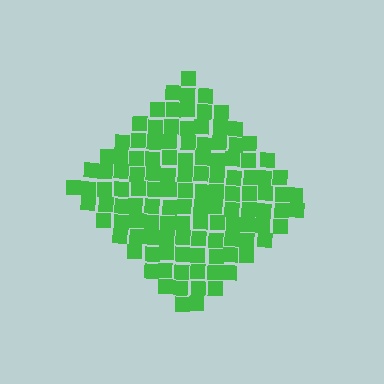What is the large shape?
The large shape is a diamond.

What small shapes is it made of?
It is made of small squares.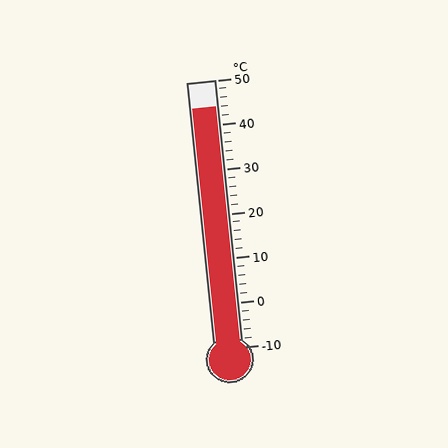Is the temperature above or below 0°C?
The temperature is above 0°C.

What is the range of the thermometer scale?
The thermometer scale ranges from -10°C to 50°C.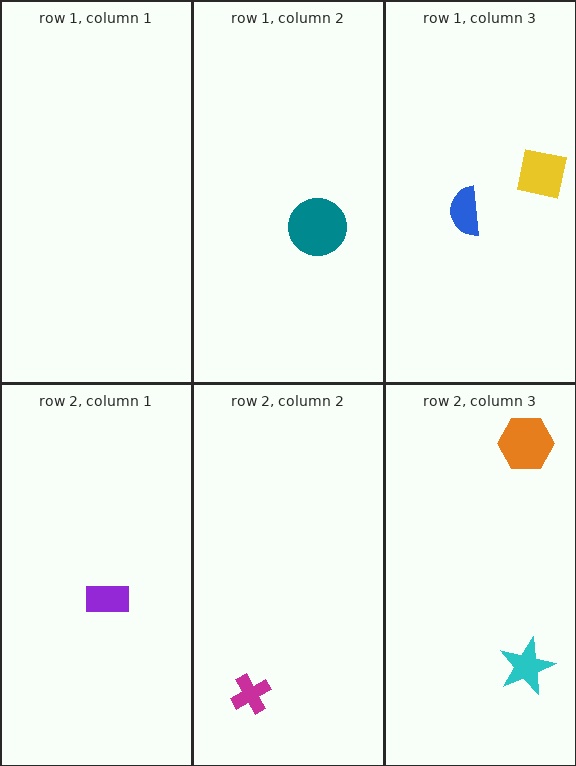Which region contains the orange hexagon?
The row 2, column 3 region.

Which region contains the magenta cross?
The row 2, column 2 region.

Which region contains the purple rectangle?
The row 2, column 1 region.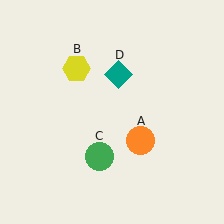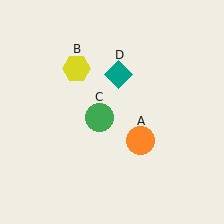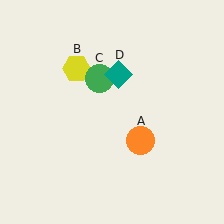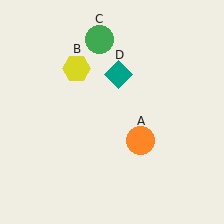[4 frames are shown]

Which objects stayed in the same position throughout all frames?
Orange circle (object A) and yellow hexagon (object B) and teal diamond (object D) remained stationary.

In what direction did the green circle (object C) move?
The green circle (object C) moved up.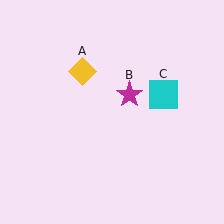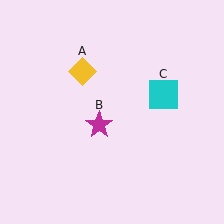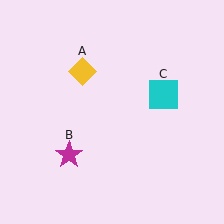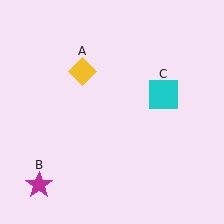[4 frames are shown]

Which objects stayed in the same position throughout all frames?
Yellow diamond (object A) and cyan square (object C) remained stationary.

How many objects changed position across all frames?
1 object changed position: magenta star (object B).